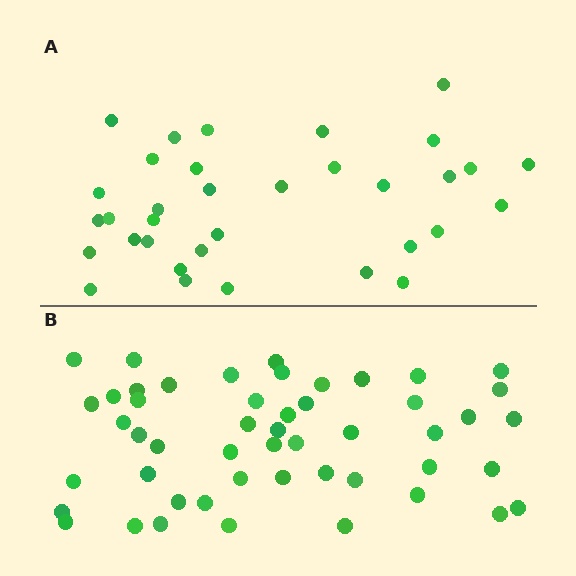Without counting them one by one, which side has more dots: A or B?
Region B (the bottom region) has more dots.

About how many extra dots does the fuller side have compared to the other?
Region B has approximately 15 more dots than region A.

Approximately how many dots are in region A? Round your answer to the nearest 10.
About 30 dots. (The exact count is 34, which rounds to 30.)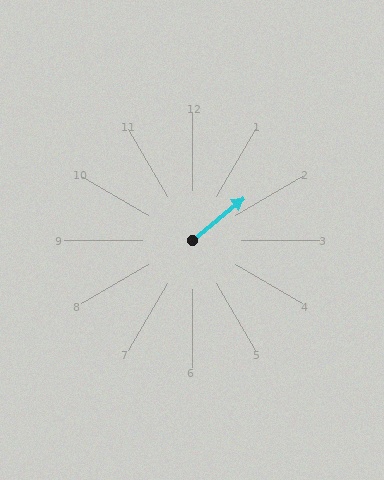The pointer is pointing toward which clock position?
Roughly 2 o'clock.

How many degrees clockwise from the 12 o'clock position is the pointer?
Approximately 51 degrees.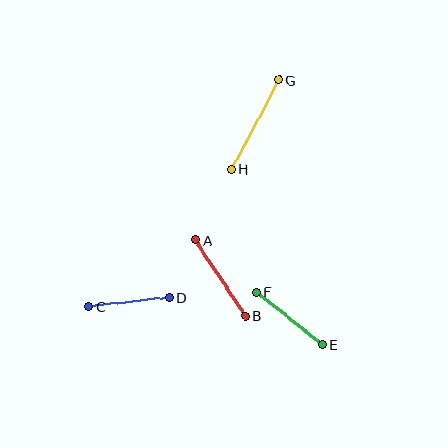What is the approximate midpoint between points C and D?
The midpoint is at approximately (129, 302) pixels.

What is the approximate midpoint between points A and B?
The midpoint is at approximately (220, 278) pixels.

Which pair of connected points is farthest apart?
Points G and H are farthest apart.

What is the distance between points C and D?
The distance is approximately 82 pixels.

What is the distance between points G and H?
The distance is approximately 101 pixels.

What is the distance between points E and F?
The distance is approximately 84 pixels.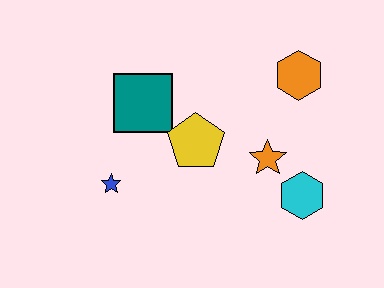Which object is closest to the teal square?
The yellow pentagon is closest to the teal square.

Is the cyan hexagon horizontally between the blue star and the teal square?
No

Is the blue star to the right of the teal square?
No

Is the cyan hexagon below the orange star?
Yes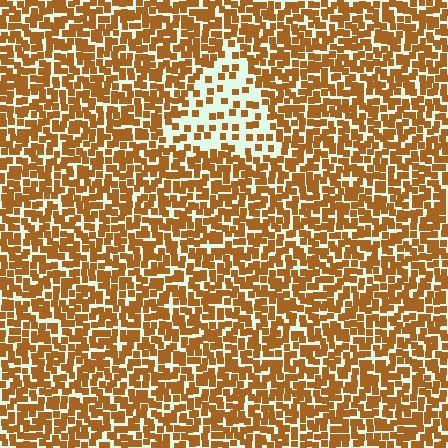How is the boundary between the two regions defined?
The boundary is defined by a change in element density (approximately 2.6x ratio). All elements are the same color, size, and shape.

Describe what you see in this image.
The image contains small brown elements arranged at two different densities. A triangle-shaped region is visible where the elements are less densely packed than the surrounding area.